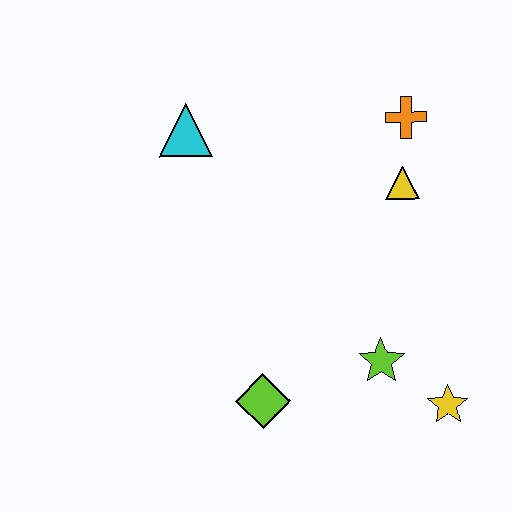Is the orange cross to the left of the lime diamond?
No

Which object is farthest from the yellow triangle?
The lime diamond is farthest from the yellow triangle.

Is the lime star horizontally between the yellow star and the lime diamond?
Yes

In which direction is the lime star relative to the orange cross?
The lime star is below the orange cross.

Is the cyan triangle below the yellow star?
No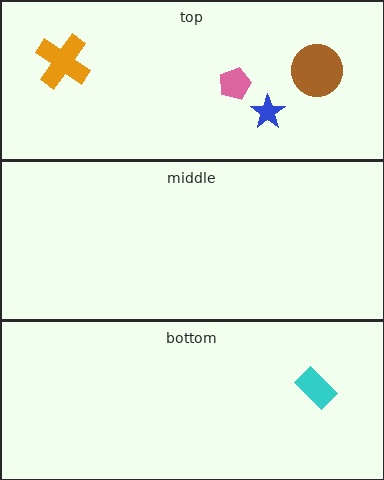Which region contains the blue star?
The top region.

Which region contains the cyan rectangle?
The bottom region.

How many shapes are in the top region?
4.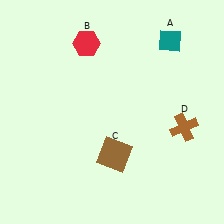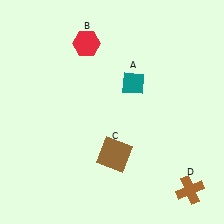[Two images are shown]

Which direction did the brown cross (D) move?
The brown cross (D) moved down.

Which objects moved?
The objects that moved are: the teal diamond (A), the brown cross (D).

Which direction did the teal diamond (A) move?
The teal diamond (A) moved down.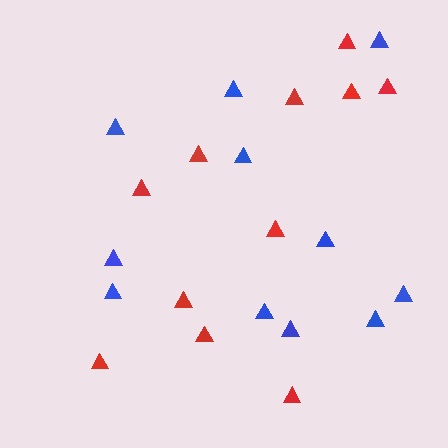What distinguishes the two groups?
There are 2 groups: one group of red triangles (11) and one group of blue triangles (11).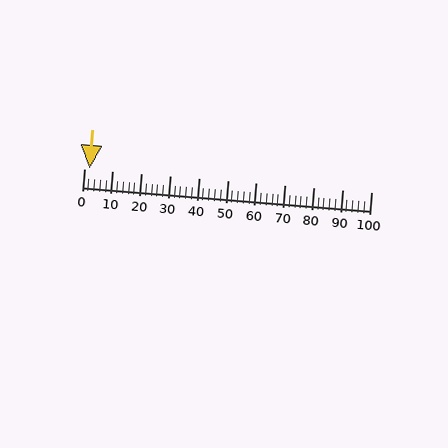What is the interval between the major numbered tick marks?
The major tick marks are spaced 10 units apart.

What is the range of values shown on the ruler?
The ruler shows values from 0 to 100.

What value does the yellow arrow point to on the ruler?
The yellow arrow points to approximately 2.